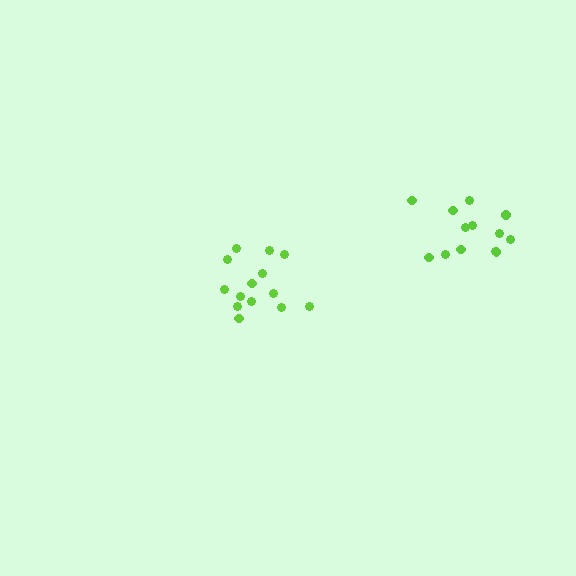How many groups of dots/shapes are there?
There are 2 groups.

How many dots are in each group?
Group 1: 14 dots, Group 2: 13 dots (27 total).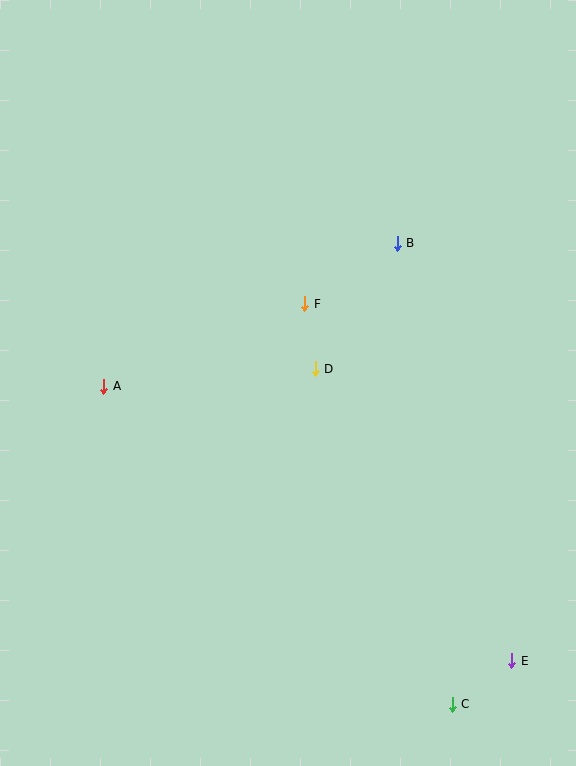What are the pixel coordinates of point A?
Point A is at (104, 386).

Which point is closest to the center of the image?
Point D at (315, 369) is closest to the center.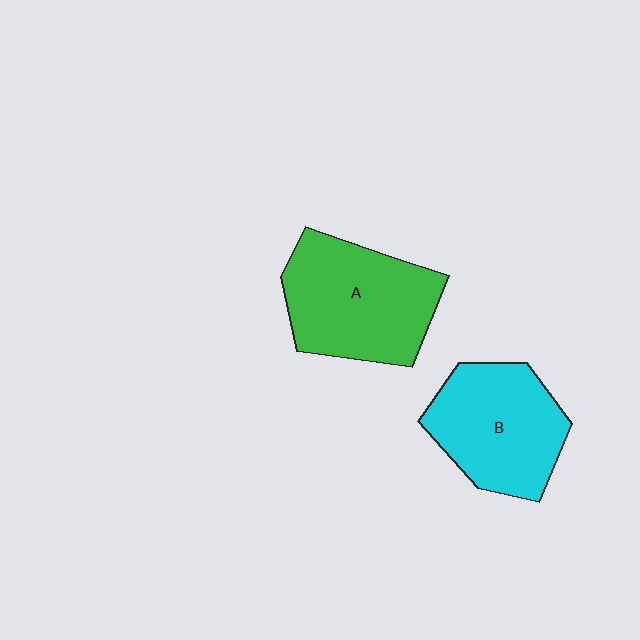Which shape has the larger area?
Shape A (green).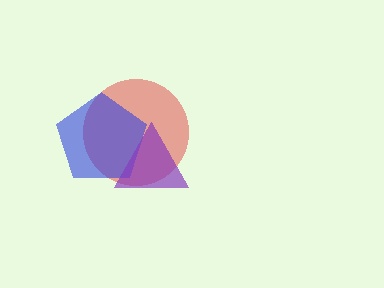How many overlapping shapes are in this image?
There are 3 overlapping shapes in the image.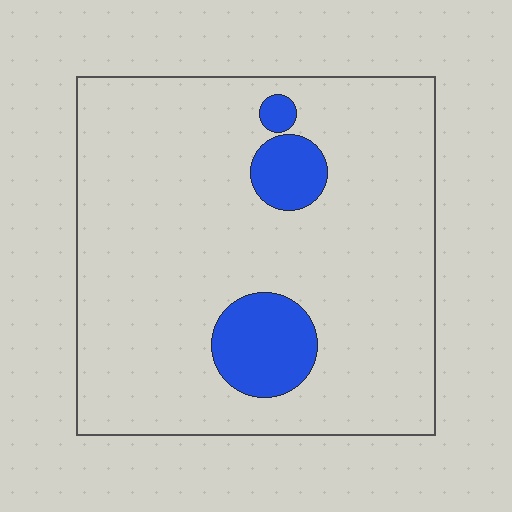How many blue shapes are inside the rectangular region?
3.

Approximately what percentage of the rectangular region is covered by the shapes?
Approximately 10%.